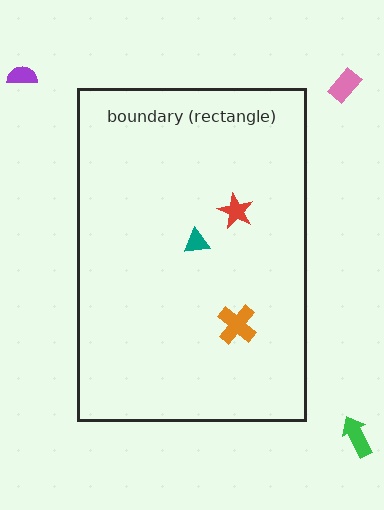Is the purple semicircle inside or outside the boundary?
Outside.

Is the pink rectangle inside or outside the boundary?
Outside.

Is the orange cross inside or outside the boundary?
Inside.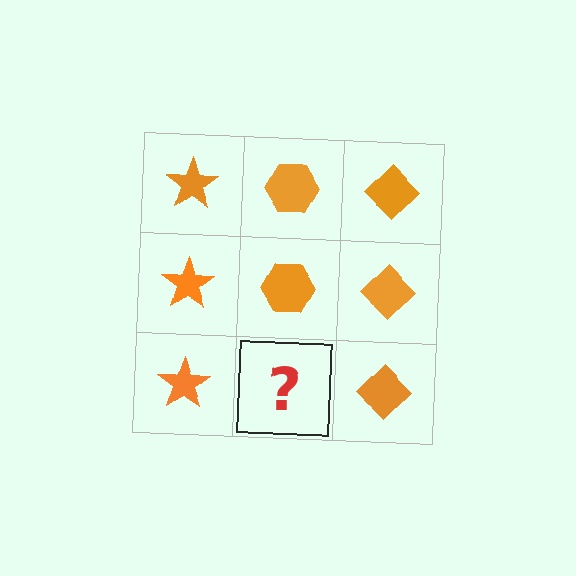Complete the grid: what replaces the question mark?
The question mark should be replaced with an orange hexagon.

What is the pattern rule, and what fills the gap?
The rule is that each column has a consistent shape. The gap should be filled with an orange hexagon.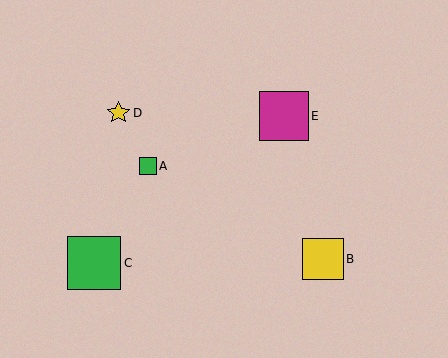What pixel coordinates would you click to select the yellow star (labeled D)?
Click at (118, 113) to select the yellow star D.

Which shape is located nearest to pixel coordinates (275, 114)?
The magenta square (labeled E) at (284, 116) is nearest to that location.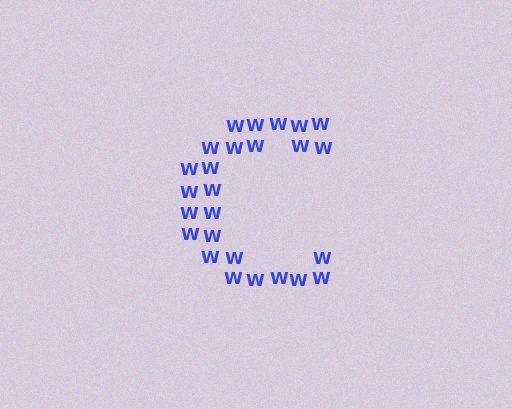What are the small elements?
The small elements are letter W's.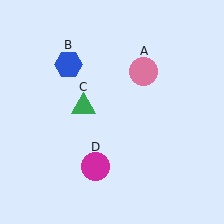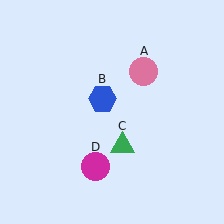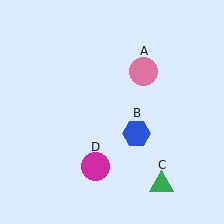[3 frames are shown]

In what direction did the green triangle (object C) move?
The green triangle (object C) moved down and to the right.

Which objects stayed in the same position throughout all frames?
Pink circle (object A) and magenta circle (object D) remained stationary.